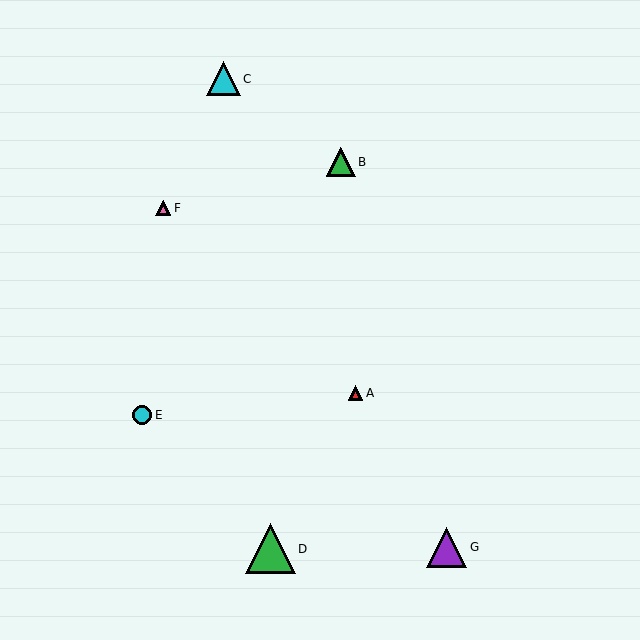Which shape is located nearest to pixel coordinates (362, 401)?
The red triangle (labeled A) at (355, 393) is nearest to that location.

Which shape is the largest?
The green triangle (labeled D) is the largest.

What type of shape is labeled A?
Shape A is a red triangle.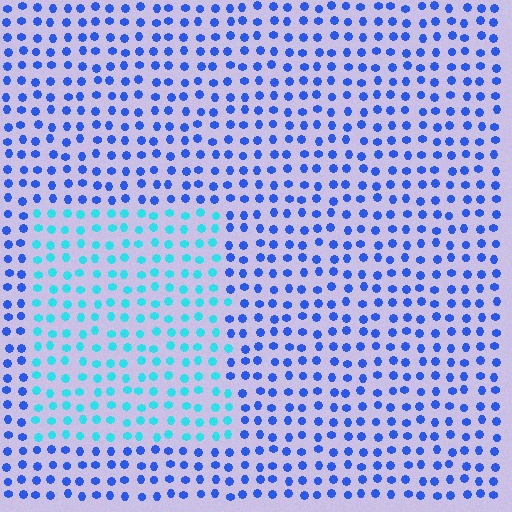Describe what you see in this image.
The image is filled with small blue elements in a uniform arrangement. A rectangle-shaped region is visible where the elements are tinted to a slightly different hue, forming a subtle color boundary.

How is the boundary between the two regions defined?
The boundary is defined purely by a slight shift in hue (about 43 degrees). Spacing, size, and orientation are identical on both sides.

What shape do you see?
I see a rectangle.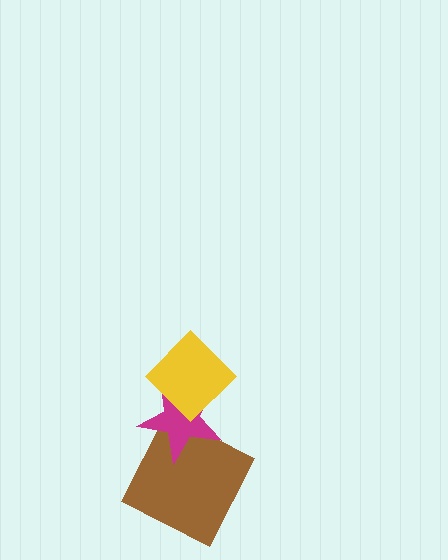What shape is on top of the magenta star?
The yellow diamond is on top of the magenta star.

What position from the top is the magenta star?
The magenta star is 2nd from the top.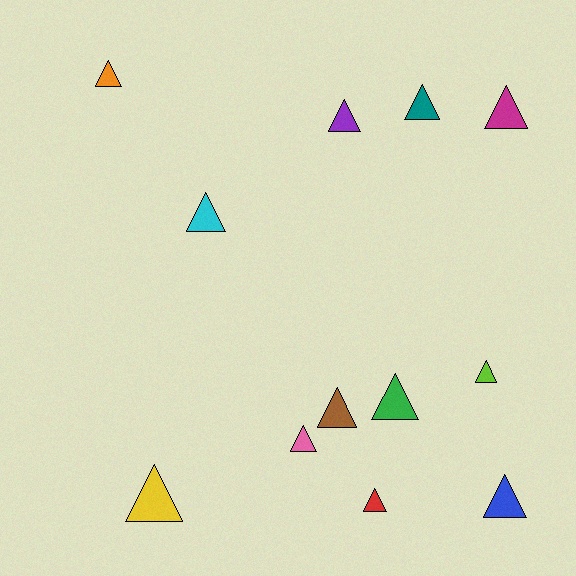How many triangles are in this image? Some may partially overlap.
There are 12 triangles.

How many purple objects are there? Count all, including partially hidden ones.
There is 1 purple object.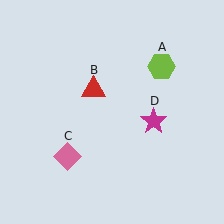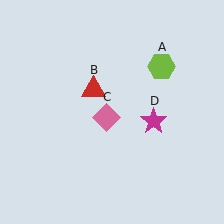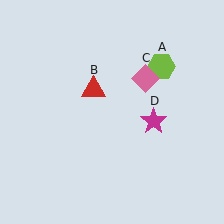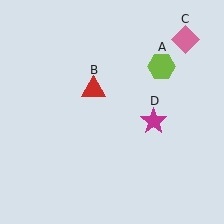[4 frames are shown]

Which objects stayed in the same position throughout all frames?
Lime hexagon (object A) and red triangle (object B) and magenta star (object D) remained stationary.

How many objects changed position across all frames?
1 object changed position: pink diamond (object C).